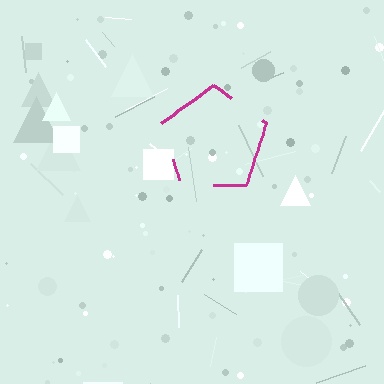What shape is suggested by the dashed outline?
The dashed outline suggests a pentagon.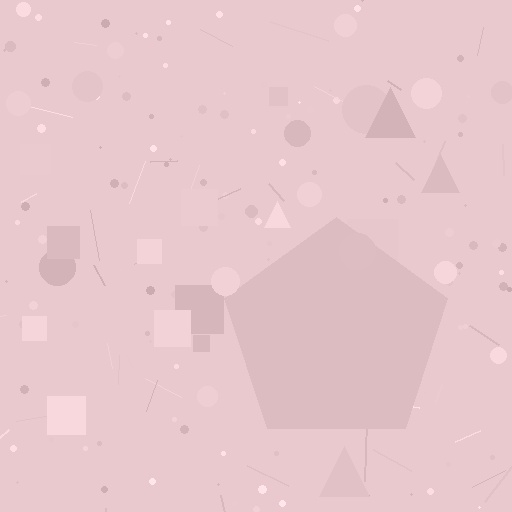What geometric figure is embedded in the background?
A pentagon is embedded in the background.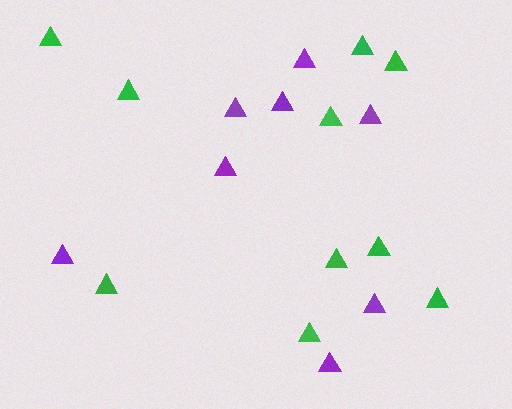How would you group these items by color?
There are 2 groups: one group of green triangles (10) and one group of purple triangles (8).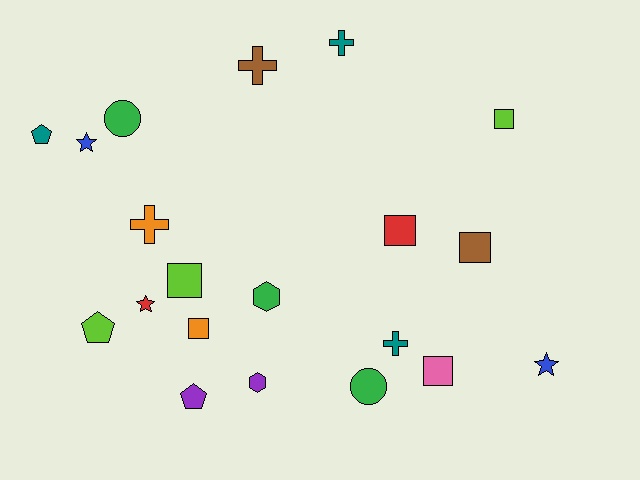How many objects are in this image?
There are 20 objects.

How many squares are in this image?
There are 6 squares.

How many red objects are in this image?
There are 2 red objects.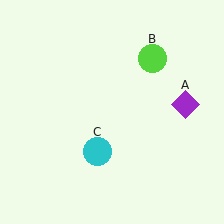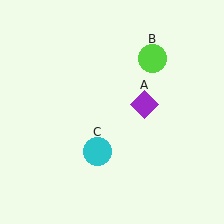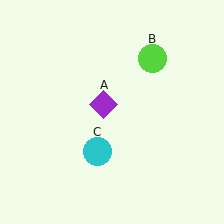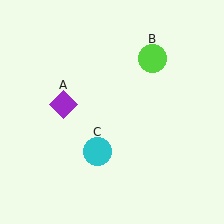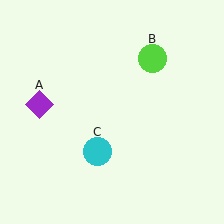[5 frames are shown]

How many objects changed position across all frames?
1 object changed position: purple diamond (object A).